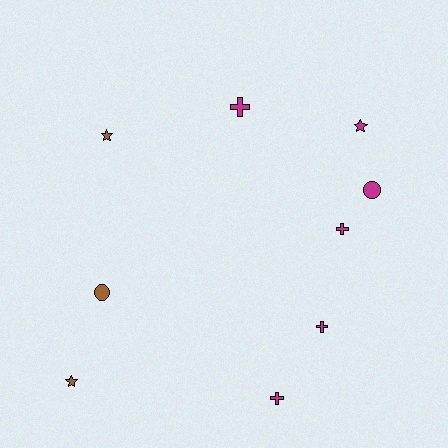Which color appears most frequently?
Magenta, with 6 objects.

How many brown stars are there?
There are 2 brown stars.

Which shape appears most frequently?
Cross, with 4 objects.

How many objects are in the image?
There are 9 objects.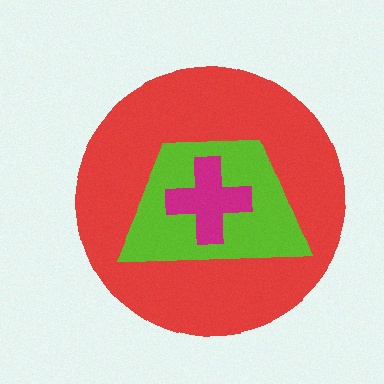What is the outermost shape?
The red circle.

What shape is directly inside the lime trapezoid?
The magenta cross.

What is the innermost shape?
The magenta cross.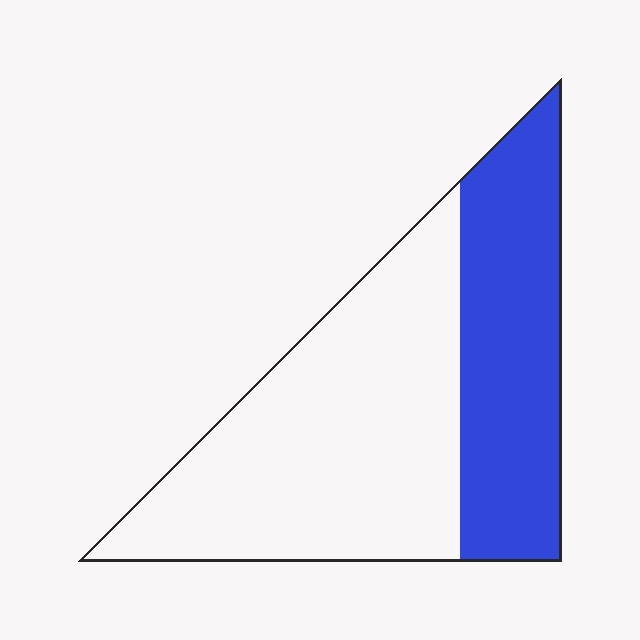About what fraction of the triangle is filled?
About three eighths (3/8).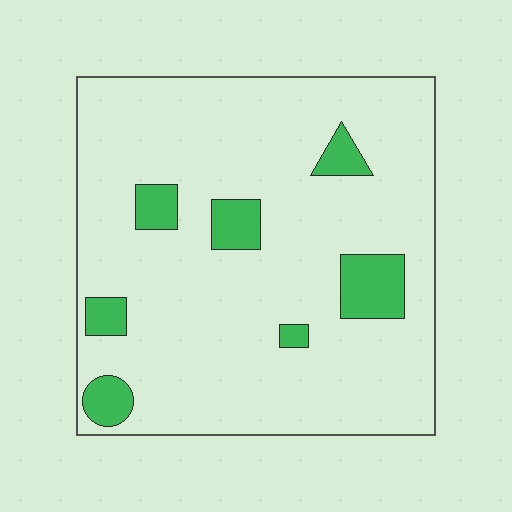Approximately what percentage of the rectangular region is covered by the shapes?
Approximately 10%.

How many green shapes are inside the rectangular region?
7.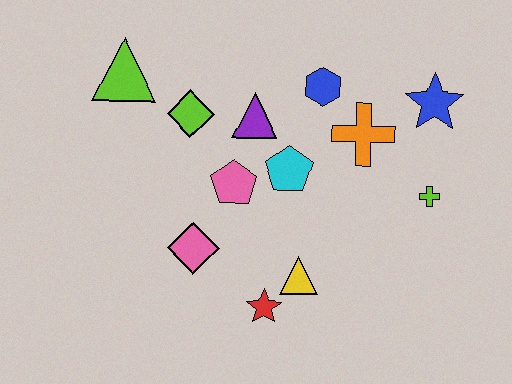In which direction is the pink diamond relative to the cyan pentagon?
The pink diamond is to the left of the cyan pentagon.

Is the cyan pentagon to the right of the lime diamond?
Yes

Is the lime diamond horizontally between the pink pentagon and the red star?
No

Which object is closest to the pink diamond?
The pink pentagon is closest to the pink diamond.